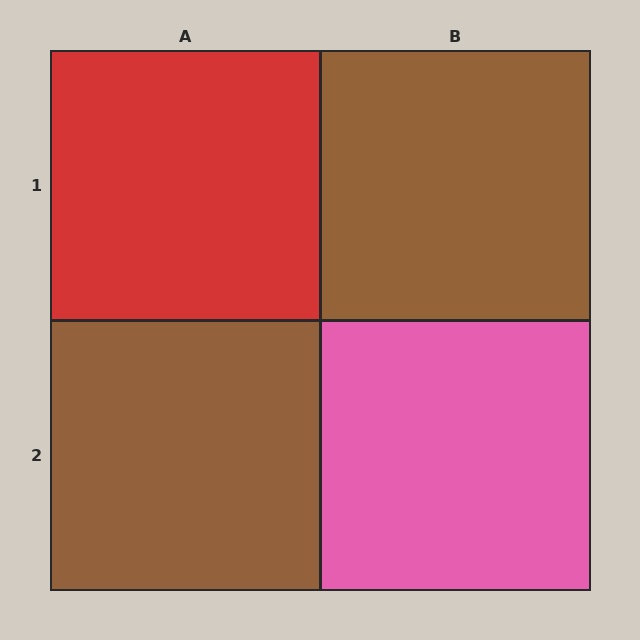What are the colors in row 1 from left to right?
Red, brown.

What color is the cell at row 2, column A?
Brown.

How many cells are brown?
2 cells are brown.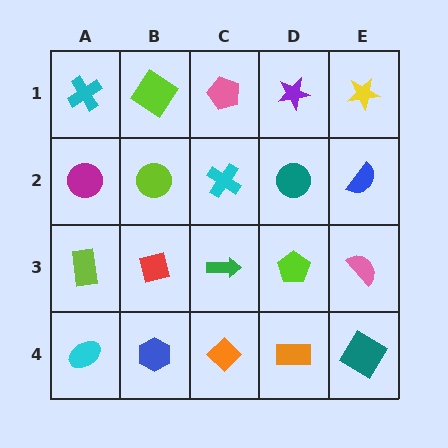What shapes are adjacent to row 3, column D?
A teal circle (row 2, column D), an orange rectangle (row 4, column D), a green arrow (row 3, column C), a pink semicircle (row 3, column E).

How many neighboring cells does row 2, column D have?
4.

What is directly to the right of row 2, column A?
A lime circle.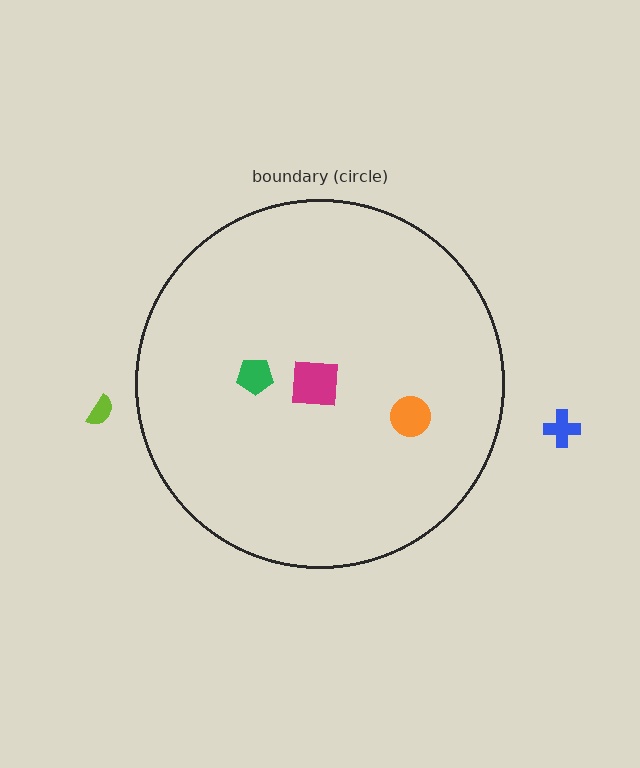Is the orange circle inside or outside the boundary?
Inside.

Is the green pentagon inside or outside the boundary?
Inside.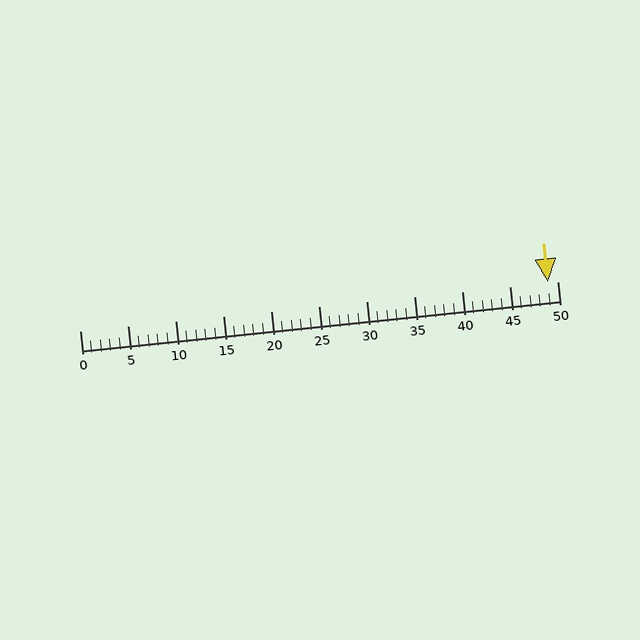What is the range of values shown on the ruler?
The ruler shows values from 0 to 50.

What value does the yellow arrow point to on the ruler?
The yellow arrow points to approximately 49.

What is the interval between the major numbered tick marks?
The major tick marks are spaced 5 units apart.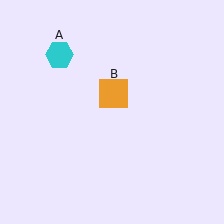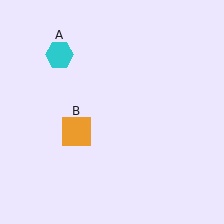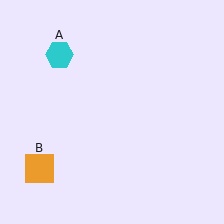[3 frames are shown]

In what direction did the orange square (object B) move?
The orange square (object B) moved down and to the left.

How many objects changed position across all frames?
1 object changed position: orange square (object B).